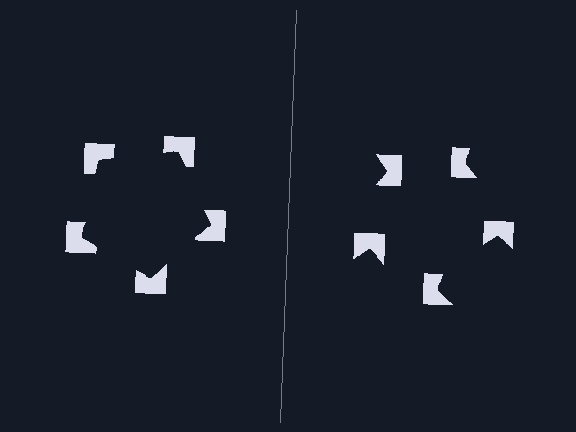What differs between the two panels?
The notched squares are positioned identically on both sides; only the wedge orientations differ. On the left they align to a pentagon; on the right they are misaligned.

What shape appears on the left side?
An illusory pentagon.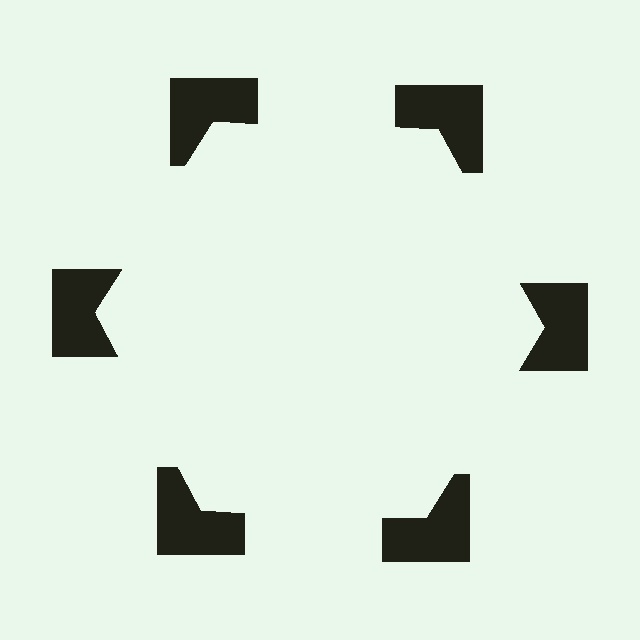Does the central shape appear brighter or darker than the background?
It typically appears slightly brighter than the background, even though no actual brightness change is drawn.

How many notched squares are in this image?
There are 6 — one at each vertex of the illusory hexagon.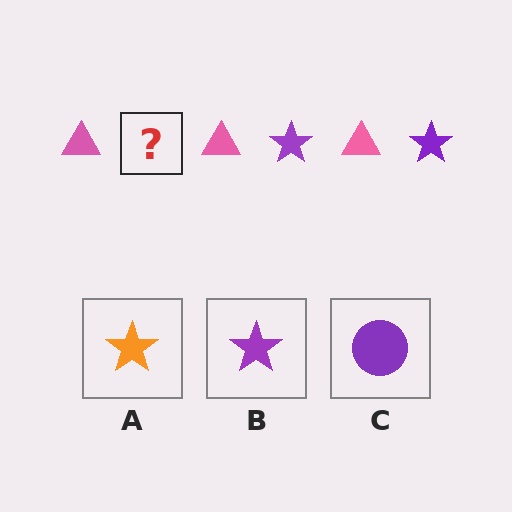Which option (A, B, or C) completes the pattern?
B.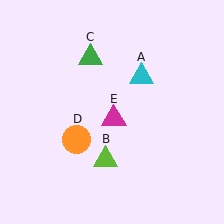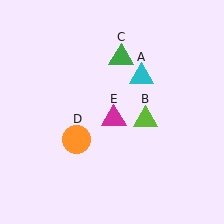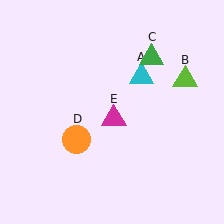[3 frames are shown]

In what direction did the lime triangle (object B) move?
The lime triangle (object B) moved up and to the right.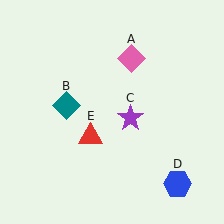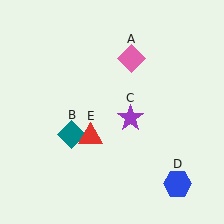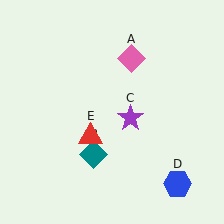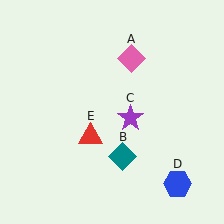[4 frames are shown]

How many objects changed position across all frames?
1 object changed position: teal diamond (object B).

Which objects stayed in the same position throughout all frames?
Pink diamond (object A) and purple star (object C) and blue hexagon (object D) and red triangle (object E) remained stationary.